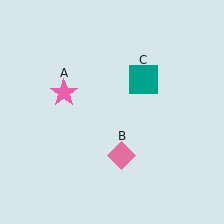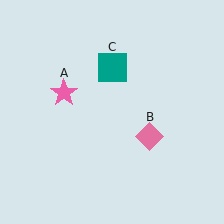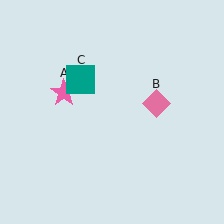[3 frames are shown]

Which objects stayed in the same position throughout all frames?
Pink star (object A) remained stationary.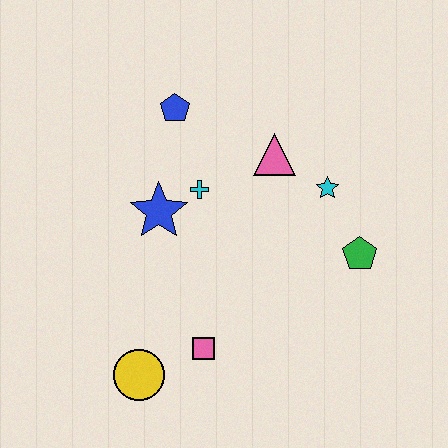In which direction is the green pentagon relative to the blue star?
The green pentagon is to the right of the blue star.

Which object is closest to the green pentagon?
The cyan star is closest to the green pentagon.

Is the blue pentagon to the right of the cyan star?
No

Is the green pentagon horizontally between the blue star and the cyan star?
No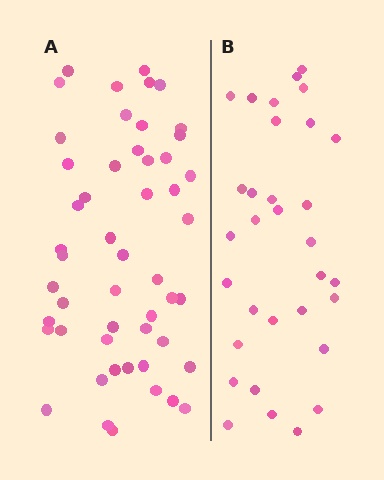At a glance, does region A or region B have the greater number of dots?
Region A (the left region) has more dots.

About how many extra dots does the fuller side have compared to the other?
Region A has approximately 20 more dots than region B.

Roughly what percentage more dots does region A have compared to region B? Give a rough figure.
About 60% more.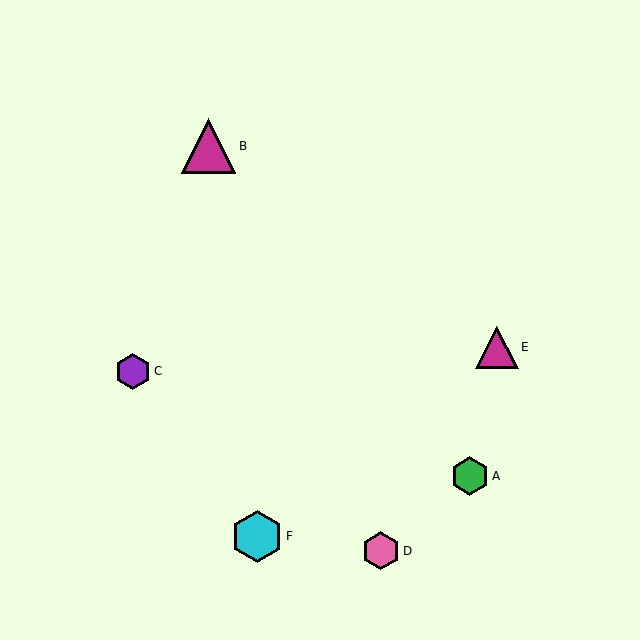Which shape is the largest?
The magenta triangle (labeled B) is the largest.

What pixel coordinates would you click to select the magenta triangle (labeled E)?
Click at (497, 347) to select the magenta triangle E.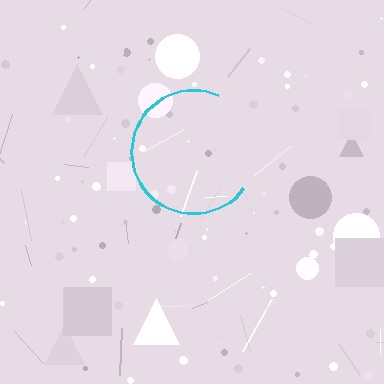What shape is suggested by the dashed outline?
The dashed outline suggests a circle.